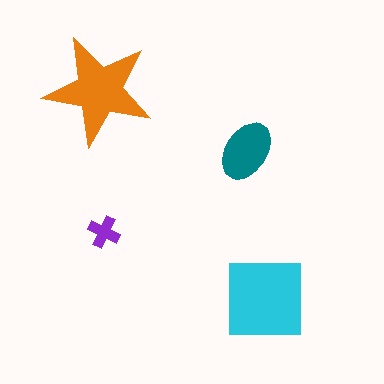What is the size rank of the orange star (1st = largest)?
2nd.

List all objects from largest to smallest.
The cyan square, the orange star, the teal ellipse, the purple cross.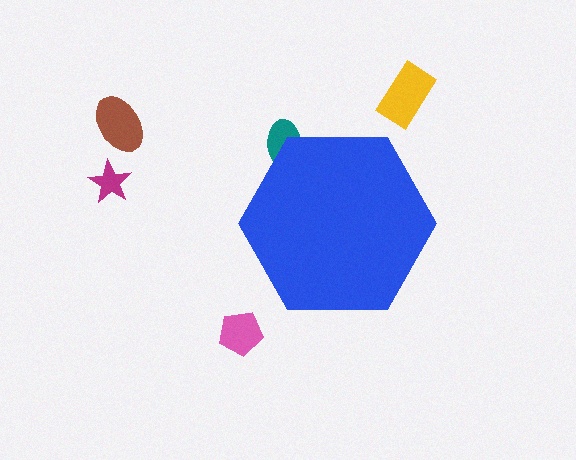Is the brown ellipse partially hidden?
No, the brown ellipse is fully visible.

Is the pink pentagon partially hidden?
No, the pink pentagon is fully visible.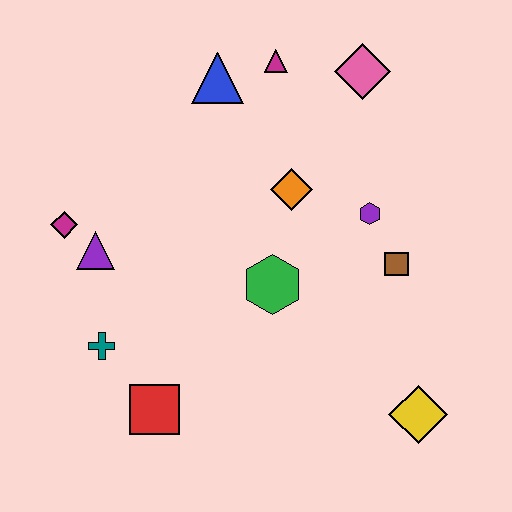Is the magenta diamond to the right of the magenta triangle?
No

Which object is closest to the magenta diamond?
The purple triangle is closest to the magenta diamond.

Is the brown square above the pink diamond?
No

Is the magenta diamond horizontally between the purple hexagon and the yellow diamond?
No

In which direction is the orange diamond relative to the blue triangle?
The orange diamond is below the blue triangle.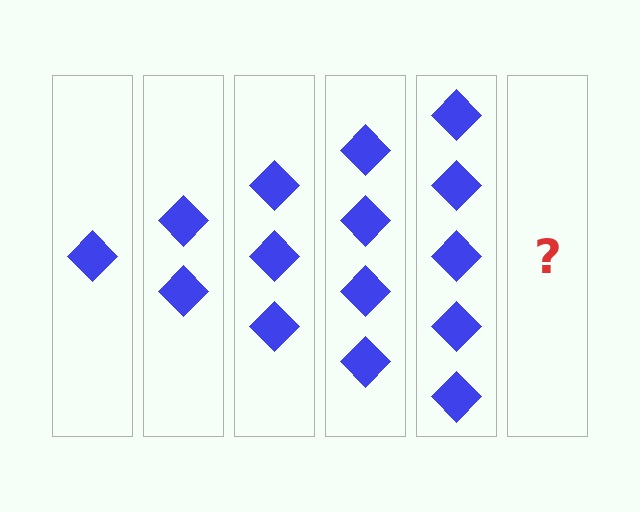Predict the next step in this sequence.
The next step is 6 diamonds.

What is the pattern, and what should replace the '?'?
The pattern is that each step adds one more diamond. The '?' should be 6 diamonds.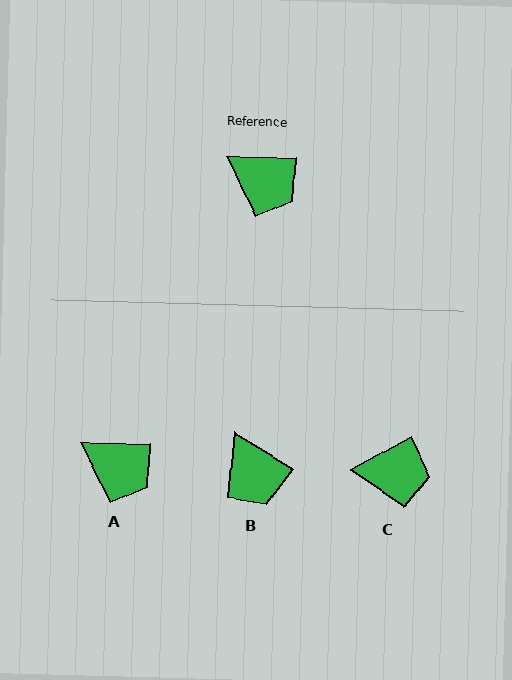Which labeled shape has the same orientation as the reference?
A.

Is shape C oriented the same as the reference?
No, it is off by about 28 degrees.